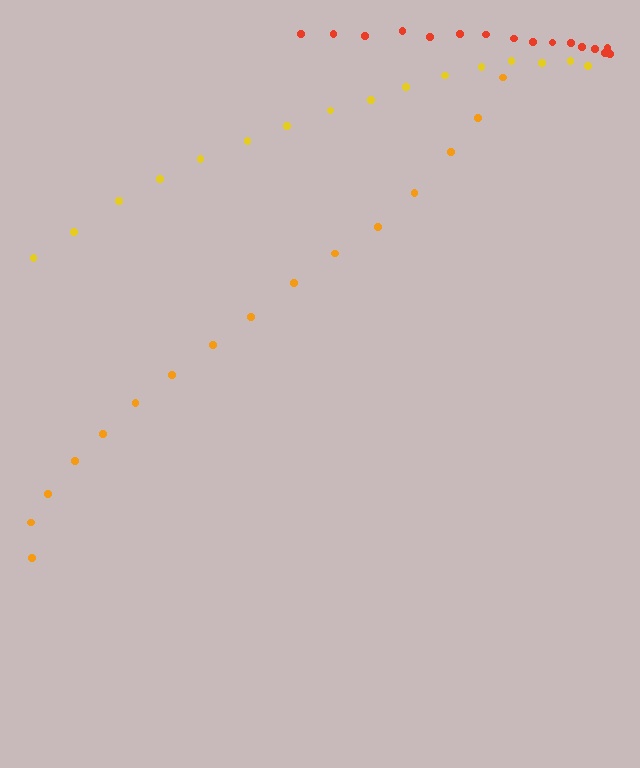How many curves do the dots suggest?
There are 3 distinct paths.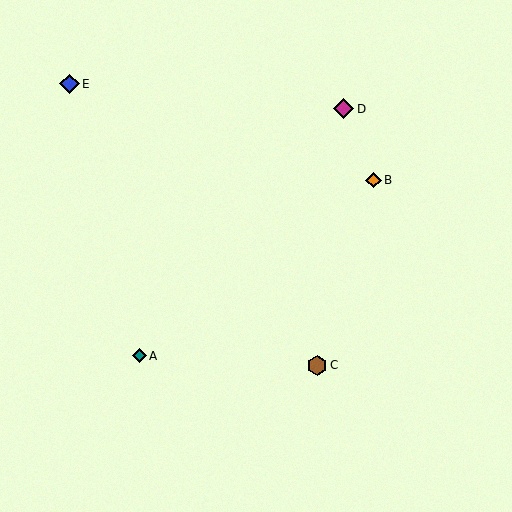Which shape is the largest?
The brown hexagon (labeled C) is the largest.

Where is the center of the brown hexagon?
The center of the brown hexagon is at (317, 365).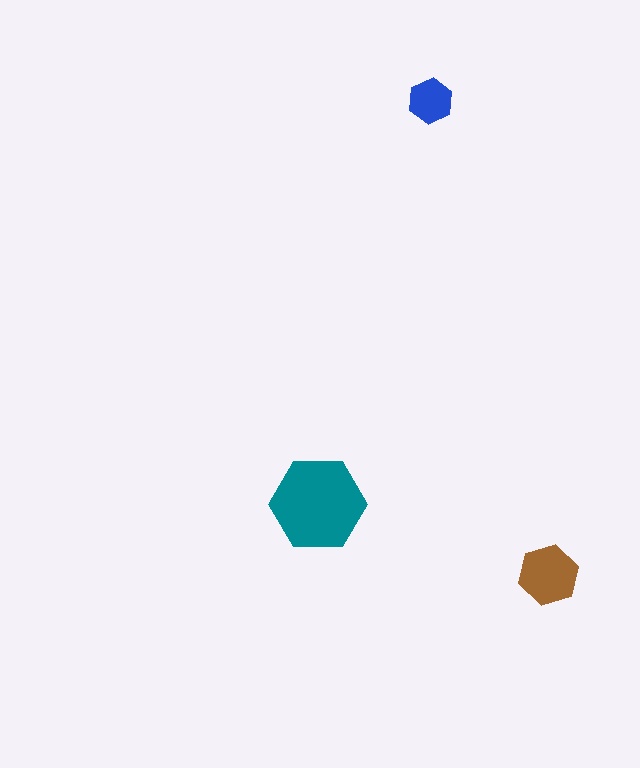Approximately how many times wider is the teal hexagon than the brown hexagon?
About 1.5 times wider.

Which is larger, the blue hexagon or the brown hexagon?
The brown one.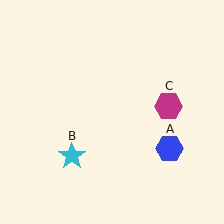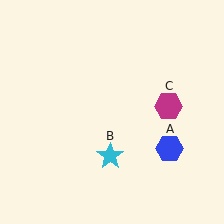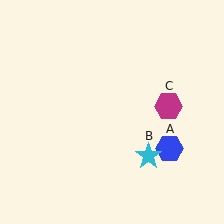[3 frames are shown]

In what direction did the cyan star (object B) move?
The cyan star (object B) moved right.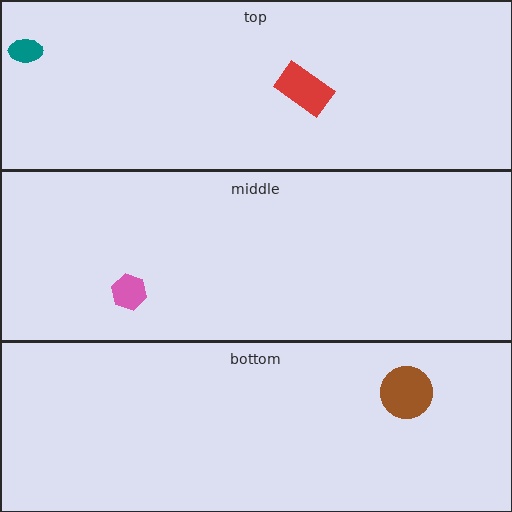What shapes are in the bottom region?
The brown circle.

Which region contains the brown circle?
The bottom region.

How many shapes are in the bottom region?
1.